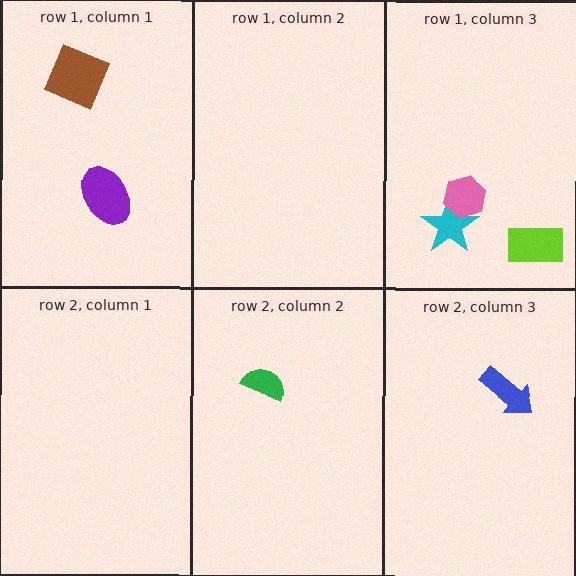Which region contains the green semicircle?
The row 2, column 2 region.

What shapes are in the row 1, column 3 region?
The cyan star, the pink hexagon, the lime rectangle.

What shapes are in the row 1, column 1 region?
The purple ellipse, the brown square.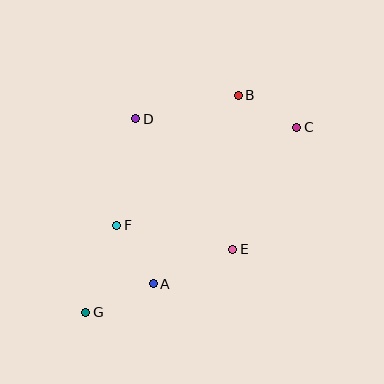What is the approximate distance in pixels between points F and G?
The distance between F and G is approximately 92 pixels.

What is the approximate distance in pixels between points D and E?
The distance between D and E is approximately 163 pixels.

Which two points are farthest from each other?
Points C and G are farthest from each other.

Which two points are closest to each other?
Points B and C are closest to each other.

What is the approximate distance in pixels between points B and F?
The distance between B and F is approximately 178 pixels.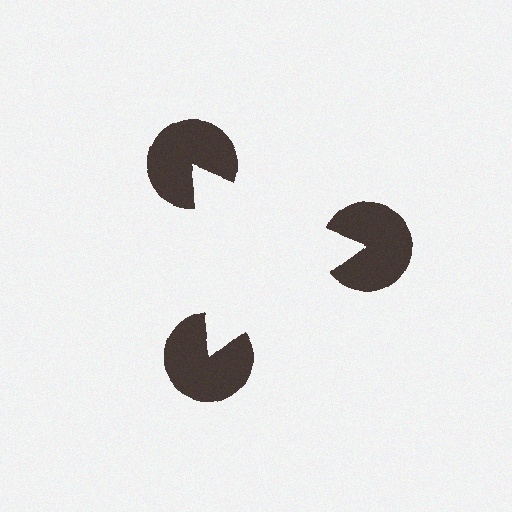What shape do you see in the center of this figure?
An illusory triangle — its edges are inferred from the aligned wedge cuts in the pac-man discs, not physically drawn.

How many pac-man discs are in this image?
There are 3 — one at each vertex of the illusory triangle.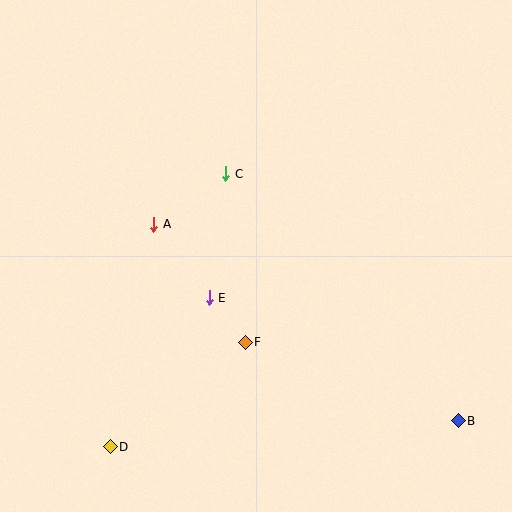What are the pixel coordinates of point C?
Point C is at (226, 174).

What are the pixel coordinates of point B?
Point B is at (458, 421).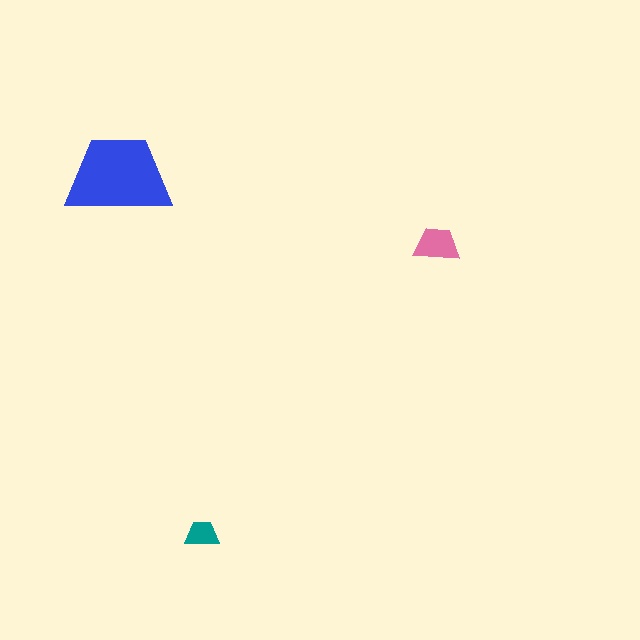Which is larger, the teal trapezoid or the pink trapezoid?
The pink one.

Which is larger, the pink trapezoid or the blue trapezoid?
The blue one.